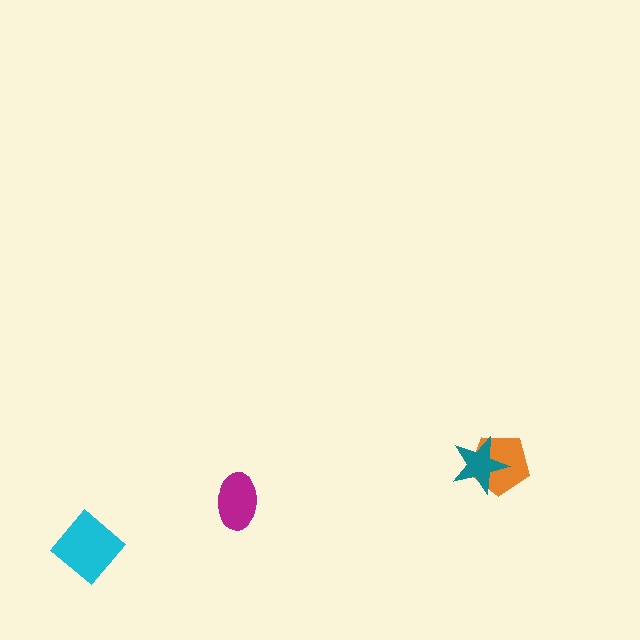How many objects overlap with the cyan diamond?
0 objects overlap with the cyan diamond.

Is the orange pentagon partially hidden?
Yes, it is partially covered by another shape.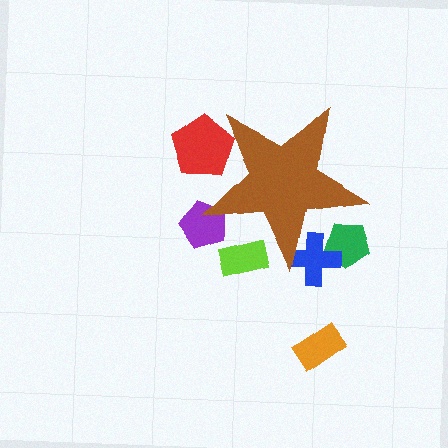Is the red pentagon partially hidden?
Yes, the red pentagon is partially hidden behind the brown star.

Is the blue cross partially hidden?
Yes, the blue cross is partially hidden behind the brown star.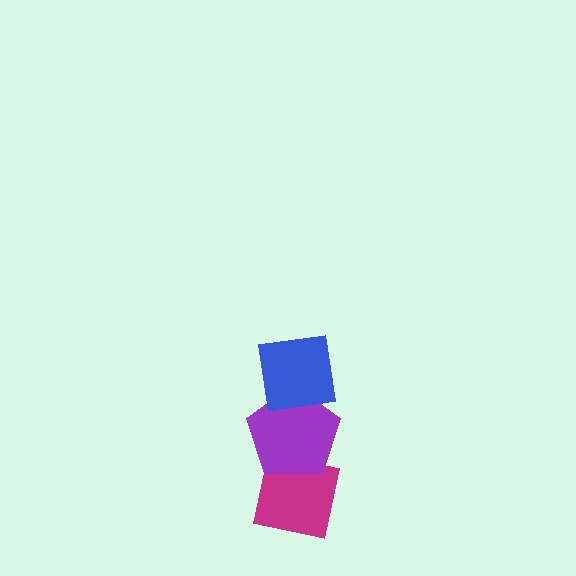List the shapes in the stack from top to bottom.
From top to bottom: the blue square, the purple pentagon, the magenta square.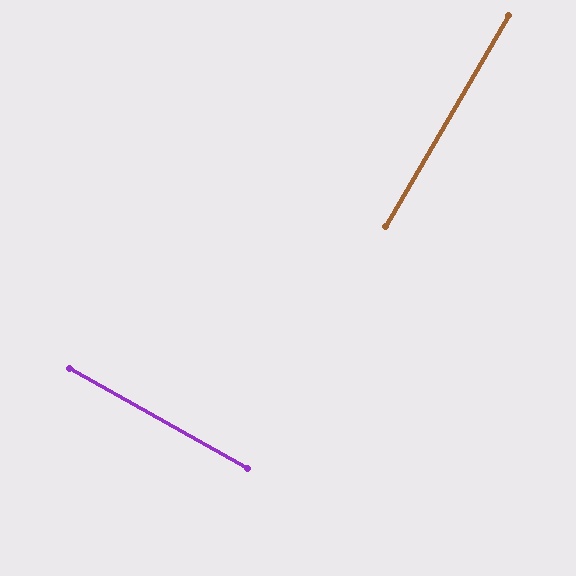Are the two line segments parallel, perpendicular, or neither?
Perpendicular — they meet at approximately 89°.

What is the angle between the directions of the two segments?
Approximately 89 degrees.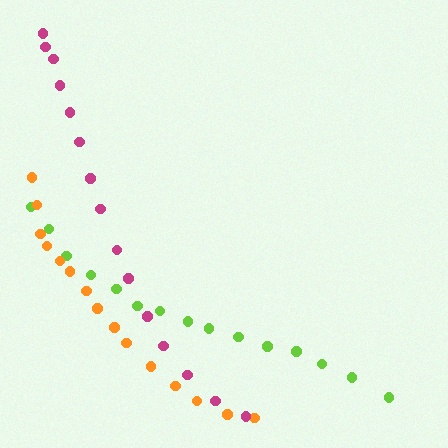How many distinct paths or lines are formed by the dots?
There are 3 distinct paths.